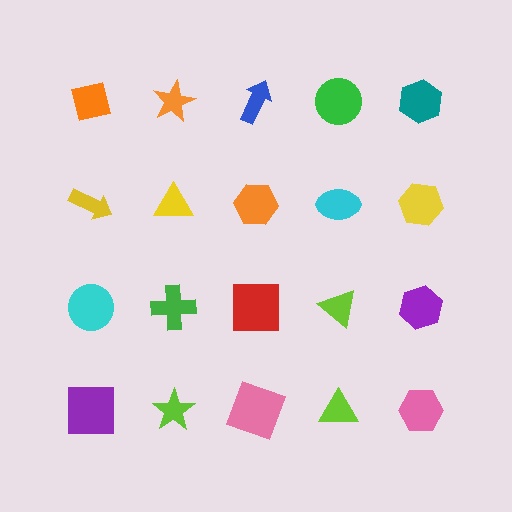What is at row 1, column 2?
An orange star.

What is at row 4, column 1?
A purple square.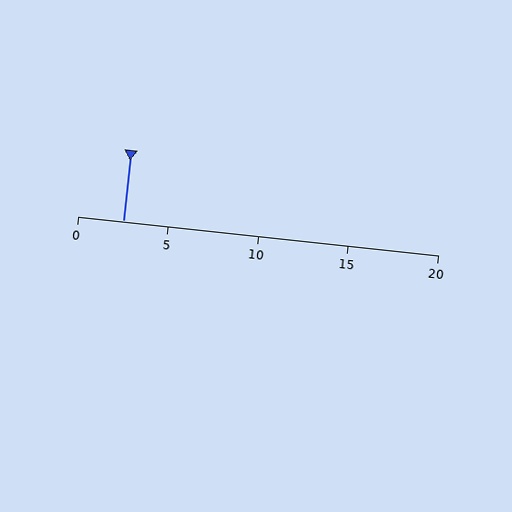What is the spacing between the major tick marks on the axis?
The major ticks are spaced 5 apart.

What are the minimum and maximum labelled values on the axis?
The axis runs from 0 to 20.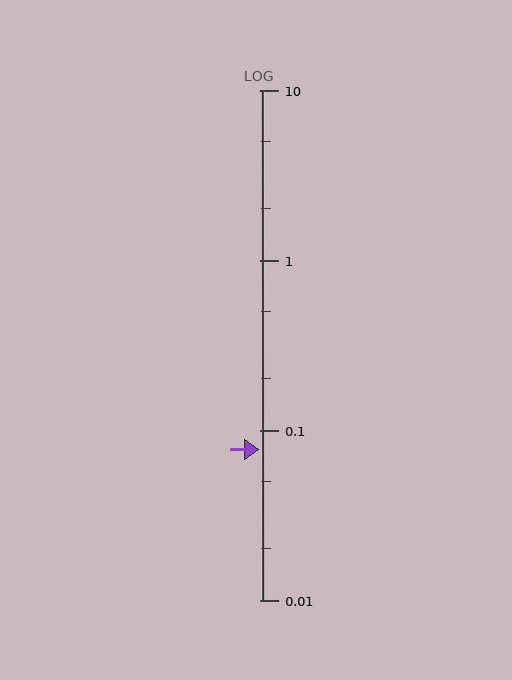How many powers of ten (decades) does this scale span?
The scale spans 3 decades, from 0.01 to 10.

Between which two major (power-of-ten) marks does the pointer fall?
The pointer is between 0.01 and 0.1.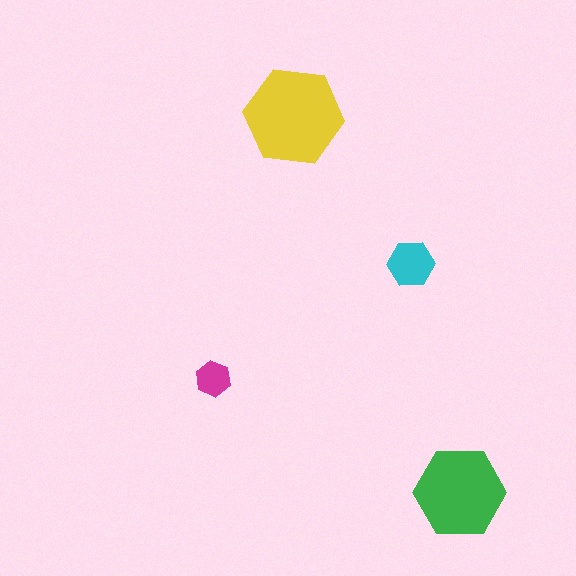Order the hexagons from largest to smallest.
the yellow one, the green one, the cyan one, the magenta one.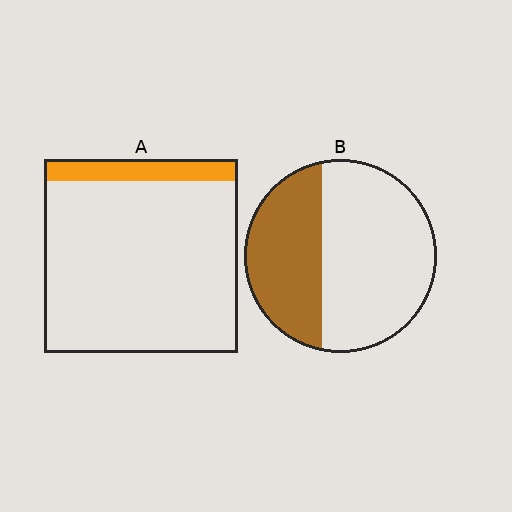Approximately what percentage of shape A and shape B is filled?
A is approximately 10% and B is approximately 40%.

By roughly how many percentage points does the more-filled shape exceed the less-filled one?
By roughly 25 percentage points (B over A).